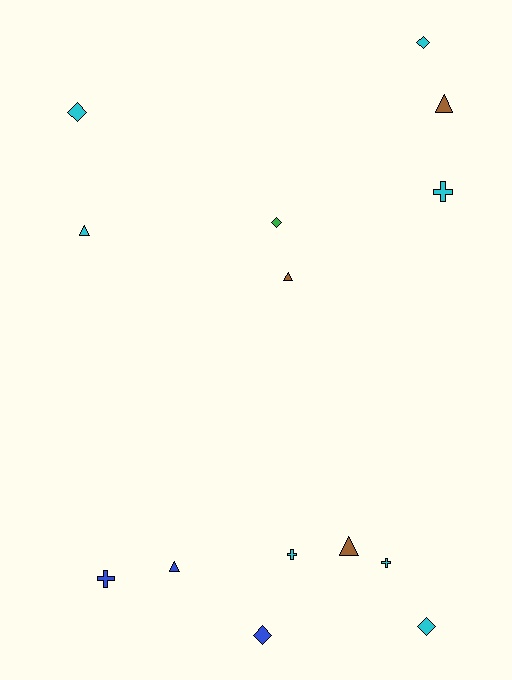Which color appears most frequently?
Cyan, with 7 objects.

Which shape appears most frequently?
Triangle, with 5 objects.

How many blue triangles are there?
There is 1 blue triangle.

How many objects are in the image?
There are 14 objects.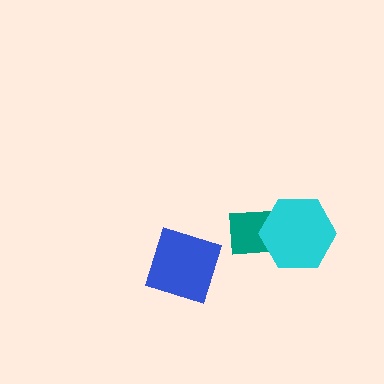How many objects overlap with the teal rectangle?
1 object overlaps with the teal rectangle.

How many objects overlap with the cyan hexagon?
1 object overlaps with the cyan hexagon.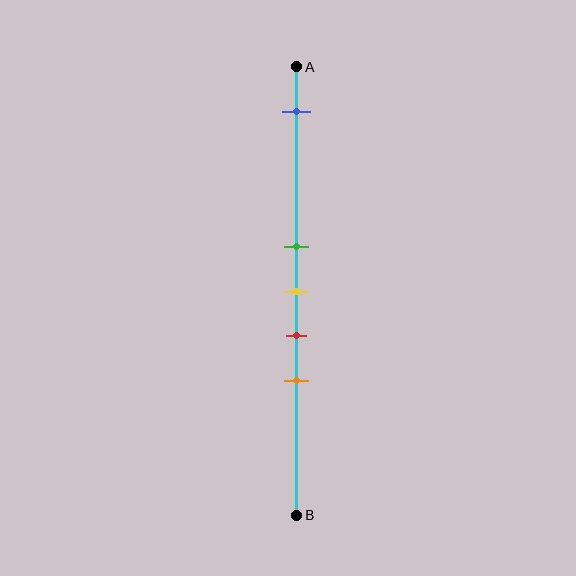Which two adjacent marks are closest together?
The green and yellow marks are the closest adjacent pair.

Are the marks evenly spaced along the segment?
No, the marks are not evenly spaced.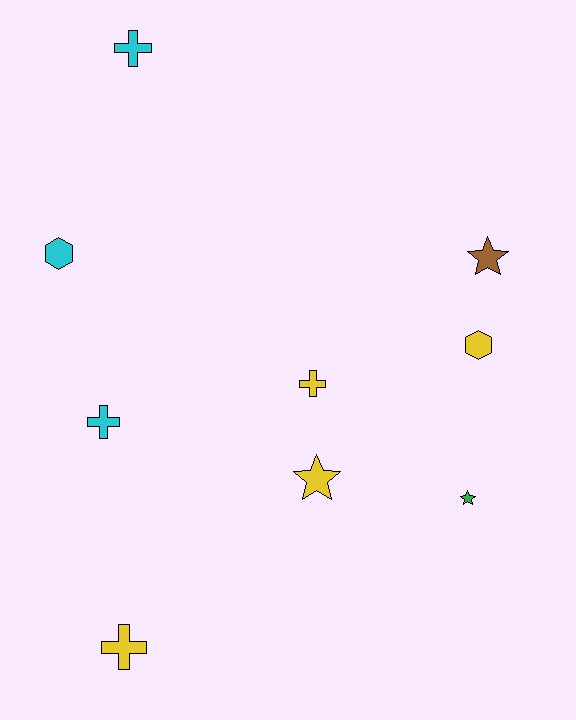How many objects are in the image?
There are 9 objects.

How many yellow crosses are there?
There are 2 yellow crosses.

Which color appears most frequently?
Yellow, with 4 objects.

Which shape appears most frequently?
Cross, with 4 objects.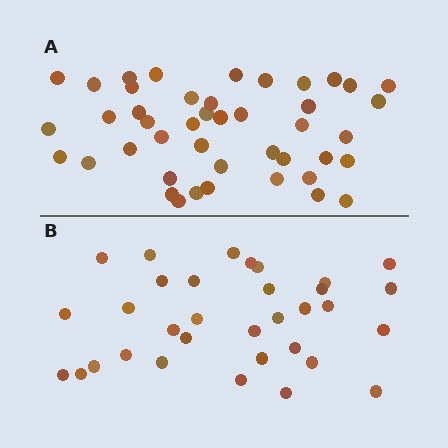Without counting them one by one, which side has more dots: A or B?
Region A (the top region) has more dots.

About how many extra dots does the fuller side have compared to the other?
Region A has roughly 12 or so more dots than region B.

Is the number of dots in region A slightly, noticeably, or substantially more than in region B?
Region A has noticeably more, but not dramatically so. The ratio is roughly 1.3 to 1.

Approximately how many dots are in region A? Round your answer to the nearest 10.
About 40 dots. (The exact count is 44, which rounds to 40.)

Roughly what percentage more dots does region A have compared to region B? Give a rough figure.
About 35% more.